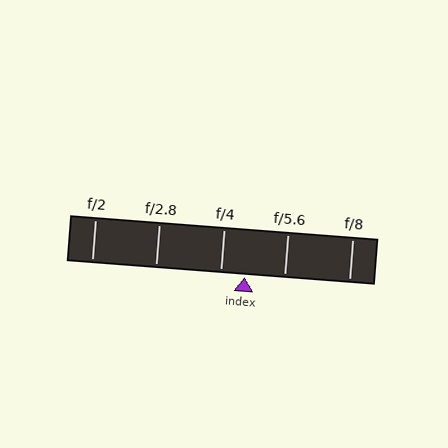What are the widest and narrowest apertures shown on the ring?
The widest aperture shown is f/2 and the narrowest is f/8.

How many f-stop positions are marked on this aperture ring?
There are 5 f-stop positions marked.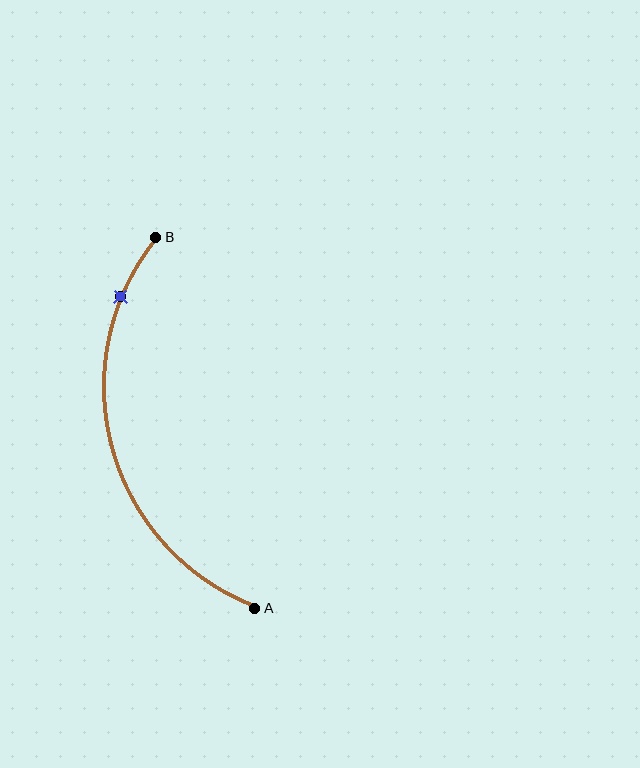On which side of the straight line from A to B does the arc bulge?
The arc bulges to the left of the straight line connecting A and B.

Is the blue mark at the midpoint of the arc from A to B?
No. The blue mark lies on the arc but is closer to endpoint B. The arc midpoint would be at the point on the curve equidistant along the arc from both A and B.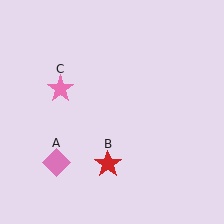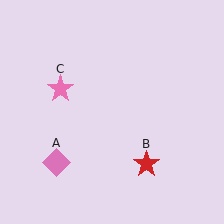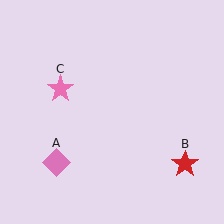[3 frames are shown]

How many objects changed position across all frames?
1 object changed position: red star (object B).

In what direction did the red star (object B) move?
The red star (object B) moved right.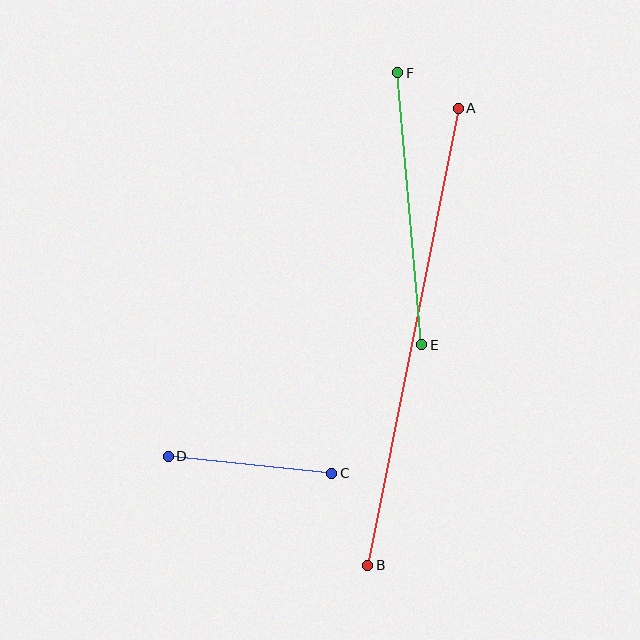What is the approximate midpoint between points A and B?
The midpoint is at approximately (413, 337) pixels.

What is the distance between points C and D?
The distance is approximately 164 pixels.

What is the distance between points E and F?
The distance is approximately 273 pixels.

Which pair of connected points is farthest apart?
Points A and B are farthest apart.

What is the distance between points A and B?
The distance is approximately 466 pixels.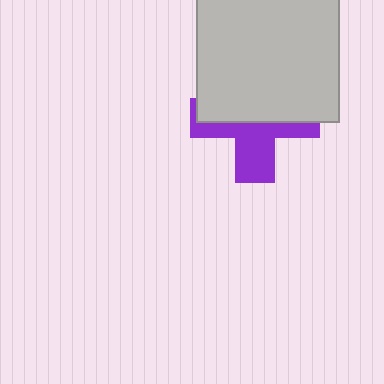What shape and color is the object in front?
The object in front is a light gray square.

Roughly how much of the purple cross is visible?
A small part of it is visible (roughly 43%).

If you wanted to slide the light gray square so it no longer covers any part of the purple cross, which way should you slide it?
Slide it up — that is the most direct way to separate the two shapes.